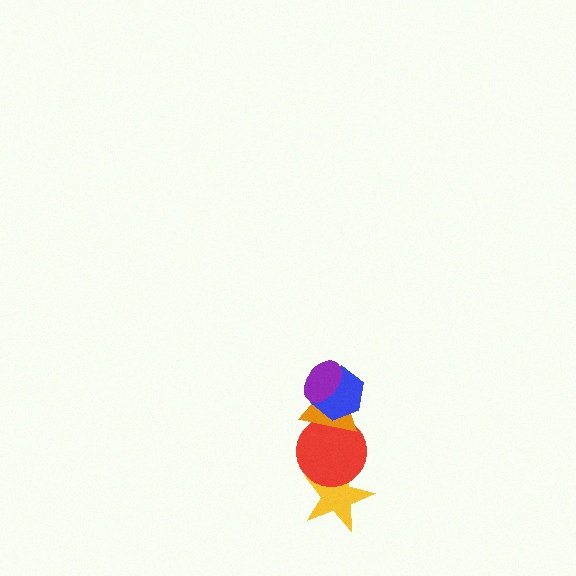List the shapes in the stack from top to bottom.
From top to bottom: the purple ellipse, the blue hexagon, the orange triangle, the red circle, the yellow star.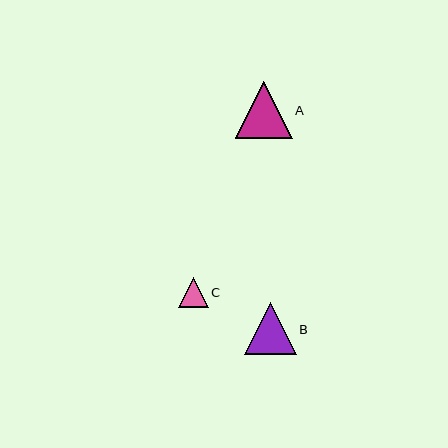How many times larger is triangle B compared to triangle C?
Triangle B is approximately 1.7 times the size of triangle C.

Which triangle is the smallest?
Triangle C is the smallest with a size of approximately 30 pixels.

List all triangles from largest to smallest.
From largest to smallest: A, B, C.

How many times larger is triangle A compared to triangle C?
Triangle A is approximately 1.9 times the size of triangle C.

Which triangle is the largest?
Triangle A is the largest with a size of approximately 57 pixels.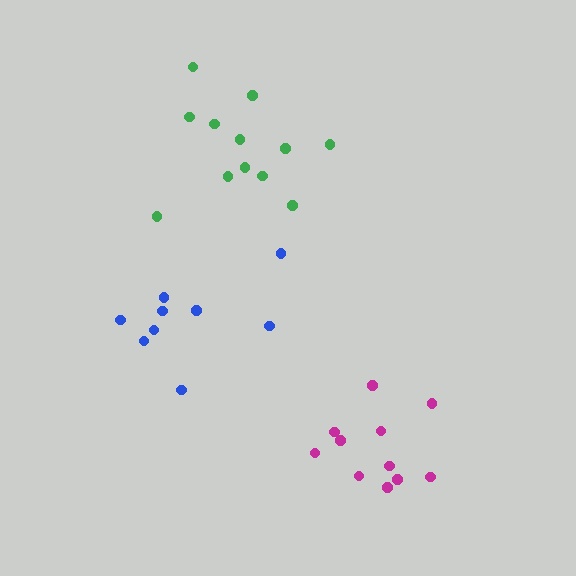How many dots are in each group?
Group 1: 11 dots, Group 2: 12 dots, Group 3: 9 dots (32 total).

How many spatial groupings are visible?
There are 3 spatial groupings.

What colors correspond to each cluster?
The clusters are colored: magenta, green, blue.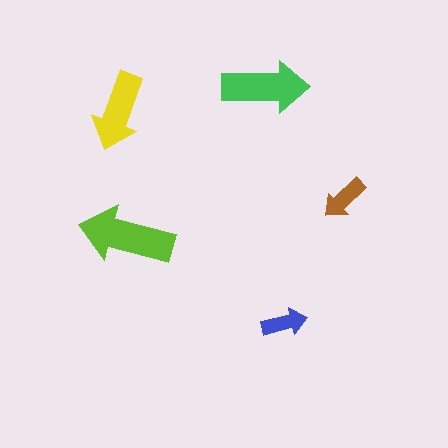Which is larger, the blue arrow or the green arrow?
The green one.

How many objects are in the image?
There are 5 objects in the image.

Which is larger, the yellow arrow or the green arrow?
The green one.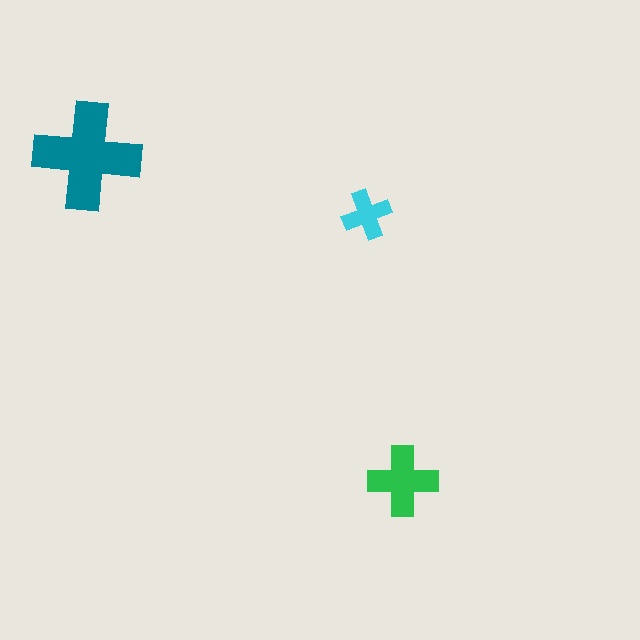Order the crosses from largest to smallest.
the teal one, the green one, the cyan one.